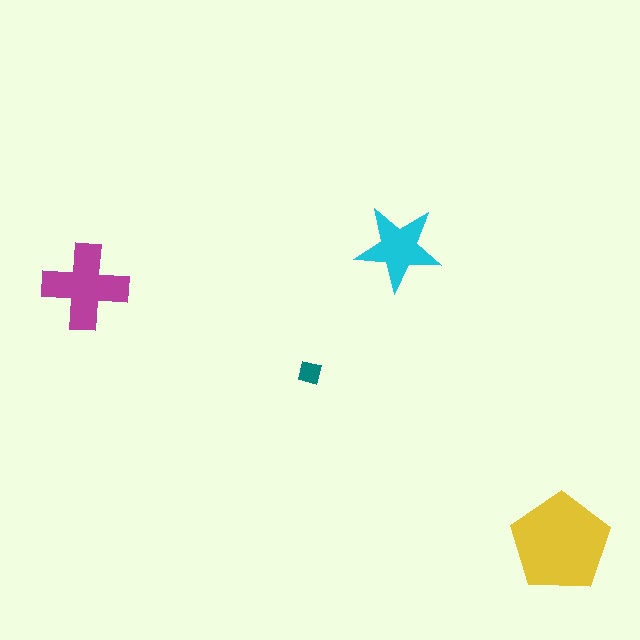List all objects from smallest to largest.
The teal square, the cyan star, the magenta cross, the yellow pentagon.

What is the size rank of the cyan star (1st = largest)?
3rd.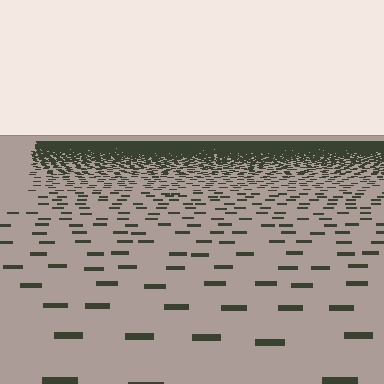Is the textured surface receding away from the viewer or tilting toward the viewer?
The surface is receding away from the viewer. Texture elements get smaller and denser toward the top.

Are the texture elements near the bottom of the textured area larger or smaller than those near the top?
Larger. Near the bottom, elements are closer to the viewer and appear at a bigger on-screen size.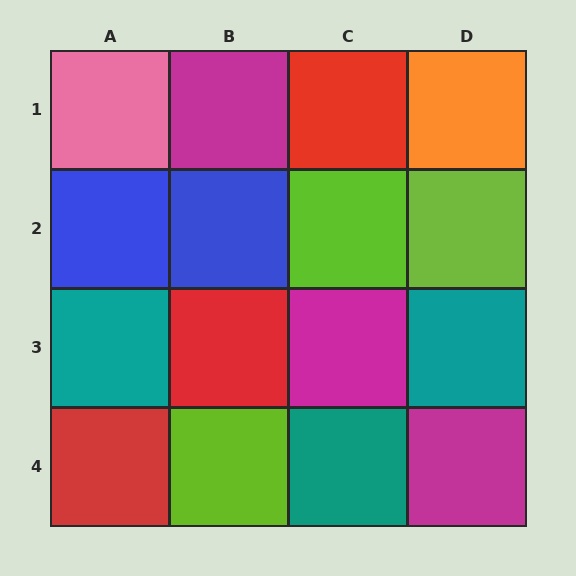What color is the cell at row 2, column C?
Lime.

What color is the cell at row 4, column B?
Lime.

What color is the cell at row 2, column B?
Blue.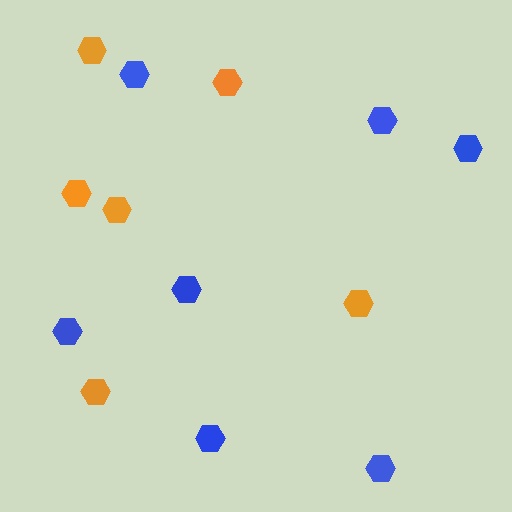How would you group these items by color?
There are 2 groups: one group of orange hexagons (6) and one group of blue hexagons (7).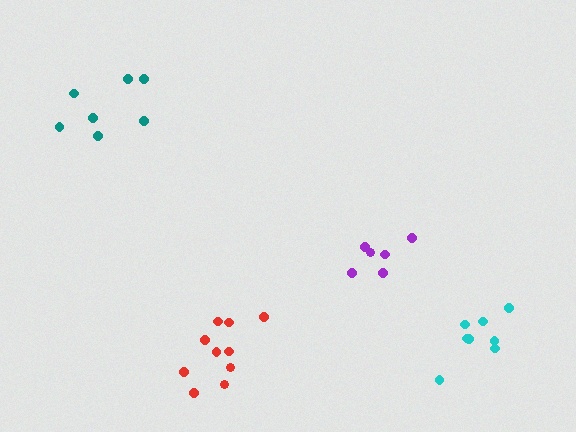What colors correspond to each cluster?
The clusters are colored: purple, cyan, red, teal.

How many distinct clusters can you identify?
There are 4 distinct clusters.